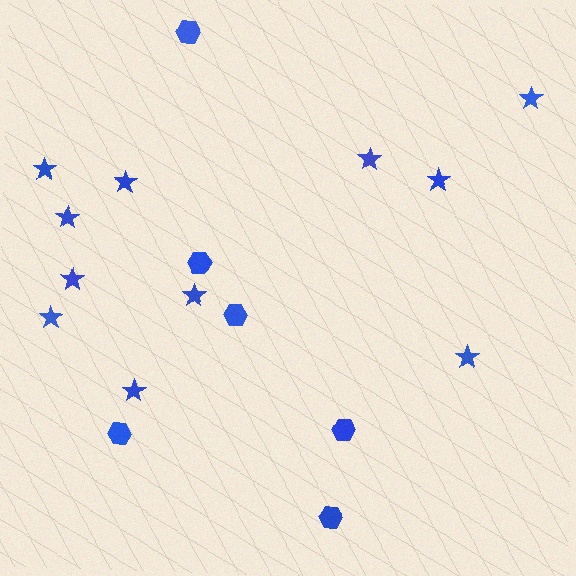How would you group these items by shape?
There are 2 groups: one group of hexagons (6) and one group of stars (11).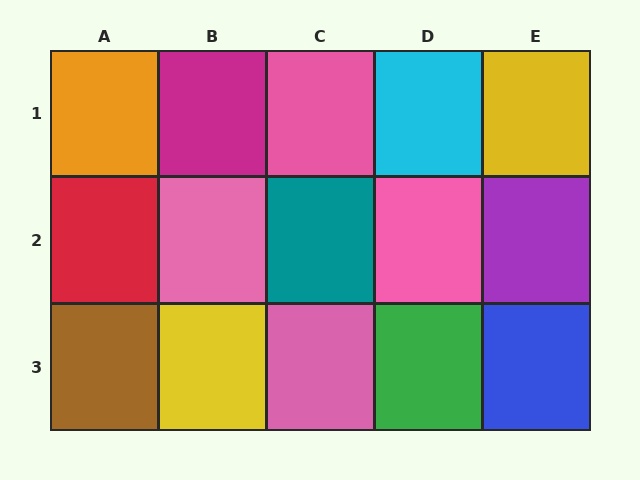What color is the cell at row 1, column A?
Orange.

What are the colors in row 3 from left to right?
Brown, yellow, pink, green, blue.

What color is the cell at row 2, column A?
Red.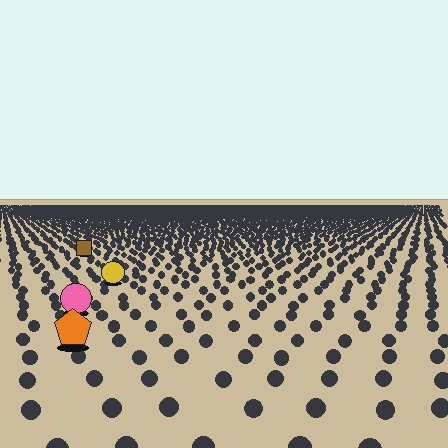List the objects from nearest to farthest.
From nearest to farthest: the orange pentagon, the pink circle, the yellow circle, the brown square.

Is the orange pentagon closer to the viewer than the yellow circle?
Yes. The orange pentagon is closer — you can tell from the texture gradient: the ground texture is coarser near it.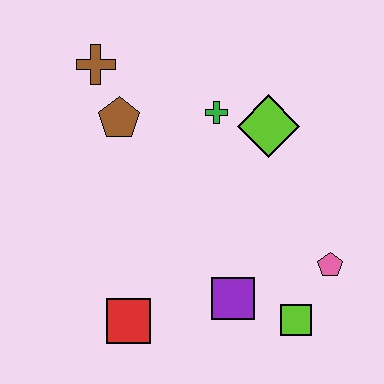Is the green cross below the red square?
No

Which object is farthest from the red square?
The brown cross is farthest from the red square.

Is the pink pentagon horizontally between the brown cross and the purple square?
No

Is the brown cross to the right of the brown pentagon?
No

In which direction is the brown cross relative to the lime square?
The brown cross is above the lime square.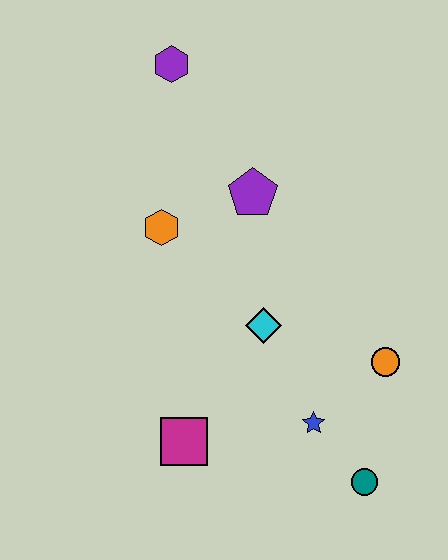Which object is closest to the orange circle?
The blue star is closest to the orange circle.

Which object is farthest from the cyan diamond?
The purple hexagon is farthest from the cyan diamond.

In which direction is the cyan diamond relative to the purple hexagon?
The cyan diamond is below the purple hexagon.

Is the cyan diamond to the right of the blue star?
No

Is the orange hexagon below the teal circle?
No